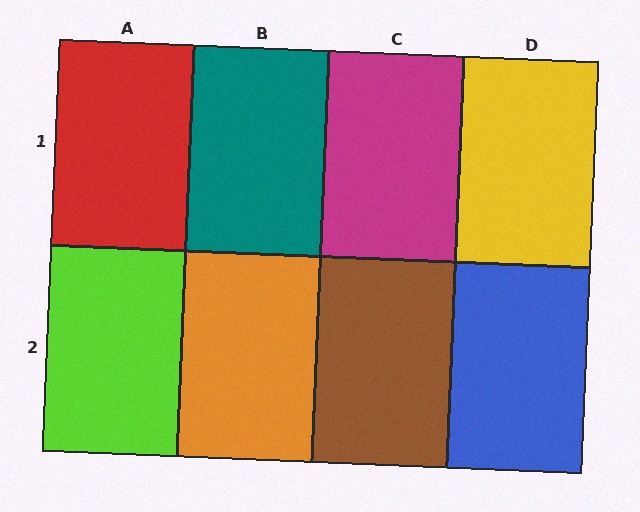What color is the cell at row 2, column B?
Orange.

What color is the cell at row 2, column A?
Lime.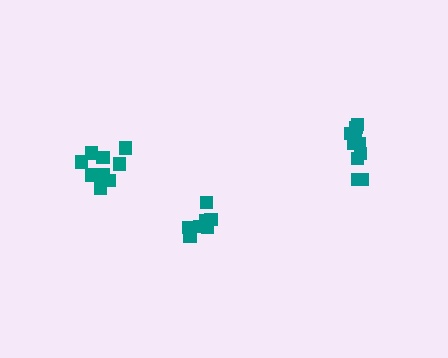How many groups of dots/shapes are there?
There are 3 groups.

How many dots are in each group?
Group 1: 7 dots, Group 2: 10 dots, Group 3: 10 dots (27 total).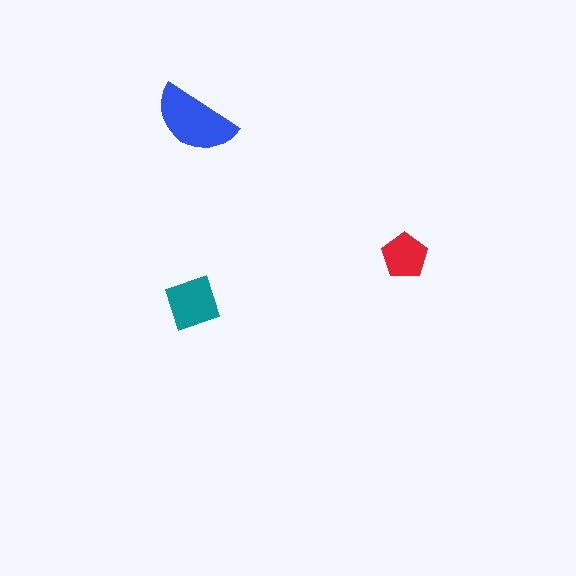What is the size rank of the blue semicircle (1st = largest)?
1st.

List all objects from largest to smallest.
The blue semicircle, the teal square, the red pentagon.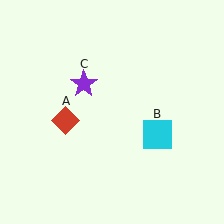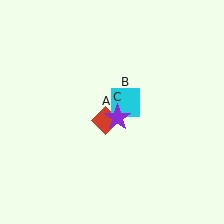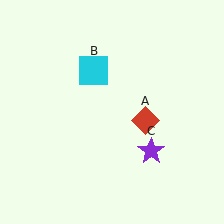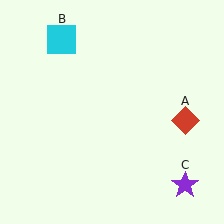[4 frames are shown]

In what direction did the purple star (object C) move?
The purple star (object C) moved down and to the right.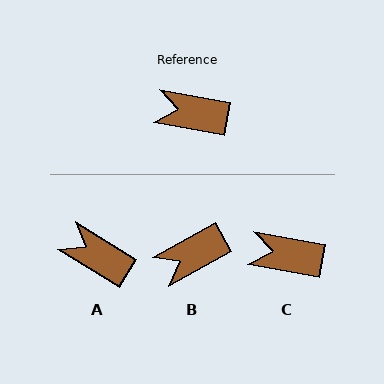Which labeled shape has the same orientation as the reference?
C.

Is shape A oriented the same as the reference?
No, it is off by about 22 degrees.